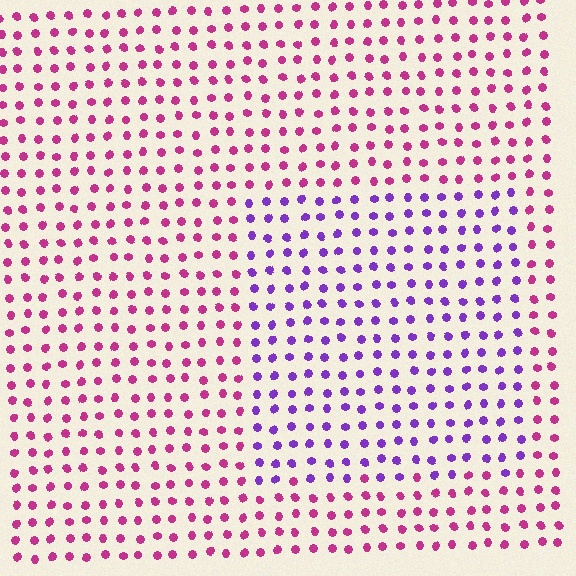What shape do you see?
I see a rectangle.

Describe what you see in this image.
The image is filled with small magenta elements in a uniform arrangement. A rectangle-shaped region is visible where the elements are tinted to a slightly different hue, forming a subtle color boundary.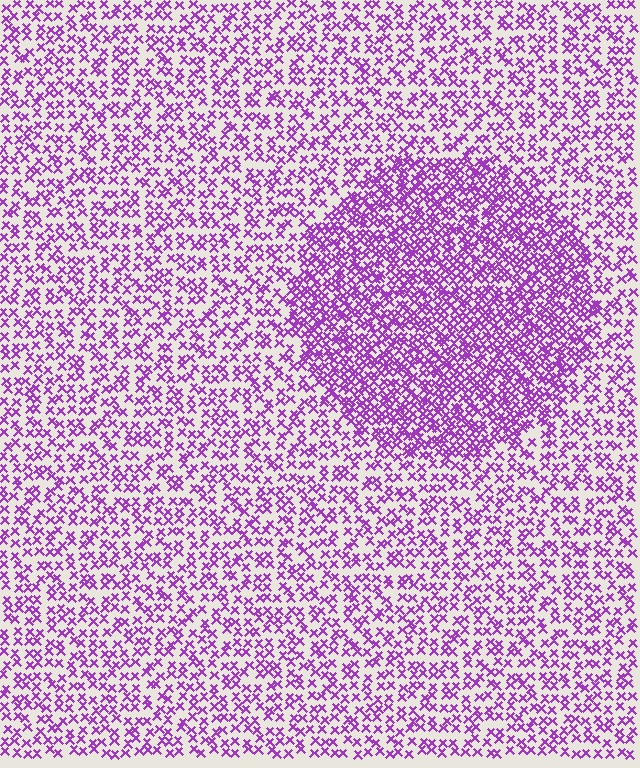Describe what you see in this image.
The image contains small purple elements arranged at two different densities. A circle-shaped region is visible where the elements are more densely packed than the surrounding area.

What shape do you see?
I see a circle.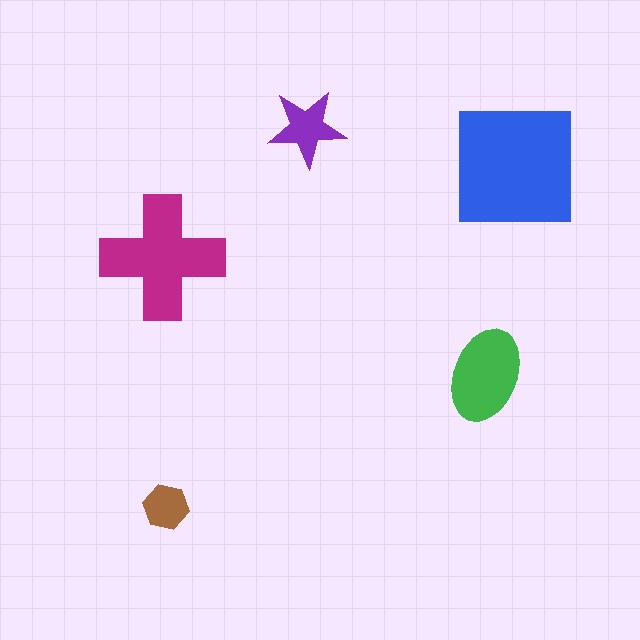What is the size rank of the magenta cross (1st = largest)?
2nd.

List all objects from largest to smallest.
The blue square, the magenta cross, the green ellipse, the purple star, the brown hexagon.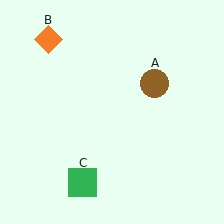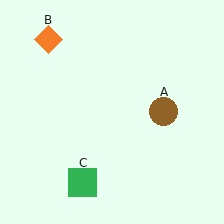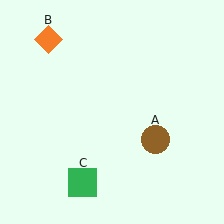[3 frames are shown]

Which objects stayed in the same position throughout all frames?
Orange diamond (object B) and green square (object C) remained stationary.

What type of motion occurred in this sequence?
The brown circle (object A) rotated clockwise around the center of the scene.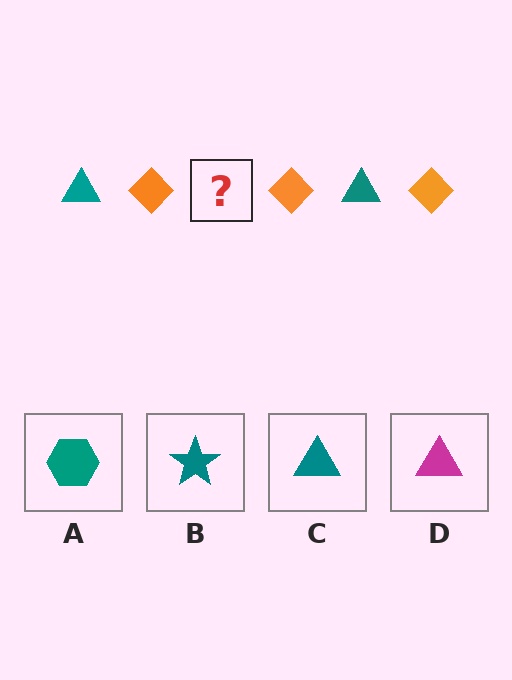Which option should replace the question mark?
Option C.